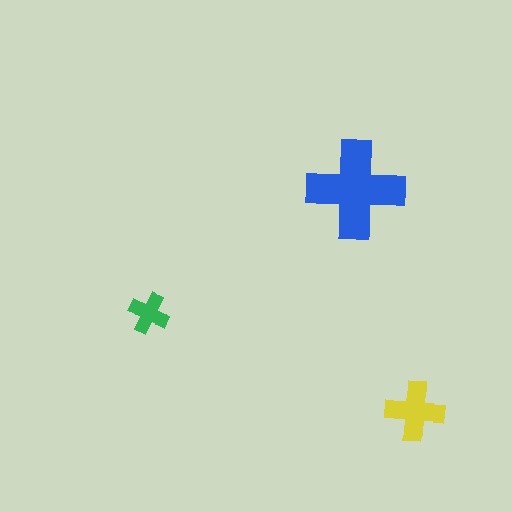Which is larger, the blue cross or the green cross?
The blue one.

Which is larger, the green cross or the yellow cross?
The yellow one.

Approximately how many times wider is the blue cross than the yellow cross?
About 1.5 times wider.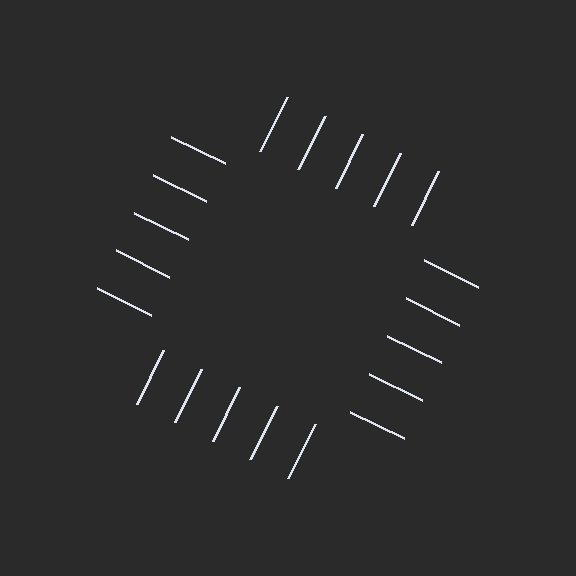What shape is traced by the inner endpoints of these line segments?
An illusory square — the line segments terminate on its edges but no continuous stroke is drawn.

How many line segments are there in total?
20 — 5 along each of the 4 edges.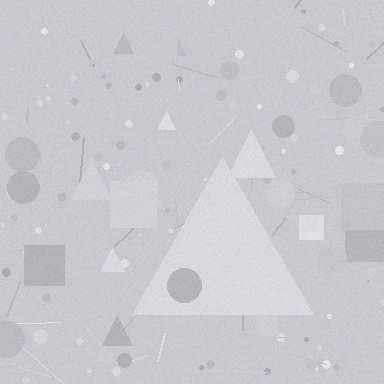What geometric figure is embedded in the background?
A triangle is embedded in the background.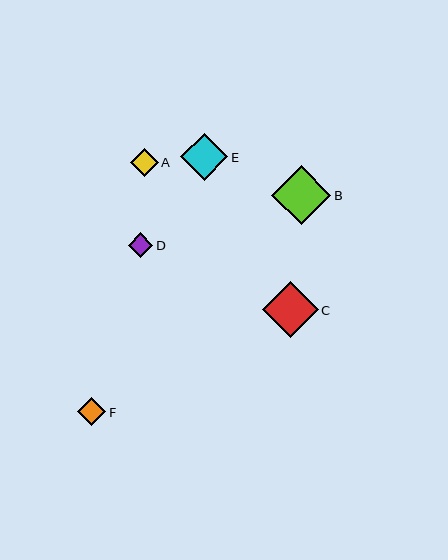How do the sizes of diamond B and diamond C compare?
Diamond B and diamond C are approximately the same size.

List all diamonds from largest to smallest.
From largest to smallest: B, C, E, F, A, D.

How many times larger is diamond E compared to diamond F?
Diamond E is approximately 1.6 times the size of diamond F.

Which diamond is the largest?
Diamond B is the largest with a size of approximately 59 pixels.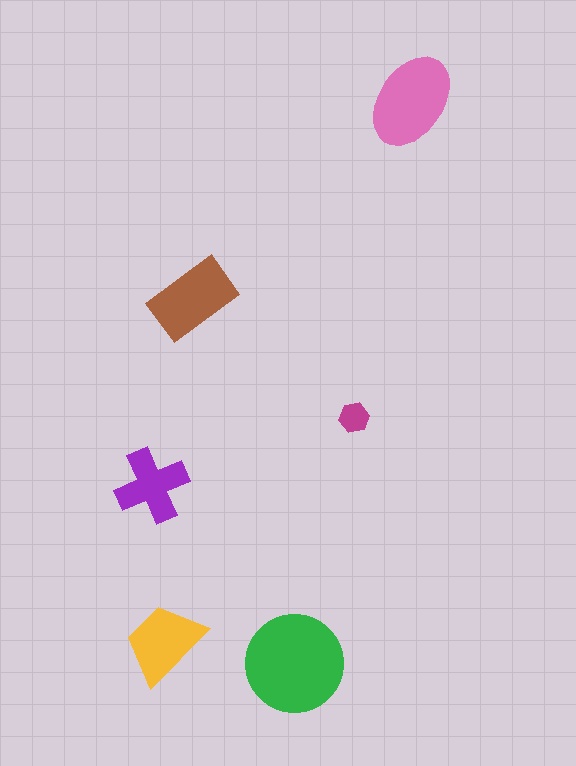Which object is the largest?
The green circle.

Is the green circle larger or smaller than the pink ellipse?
Larger.